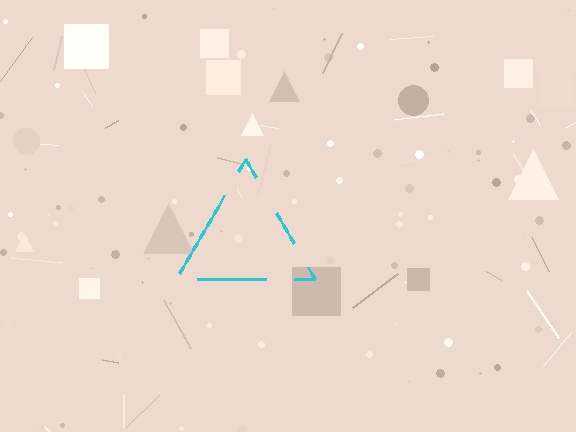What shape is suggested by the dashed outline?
The dashed outline suggests a triangle.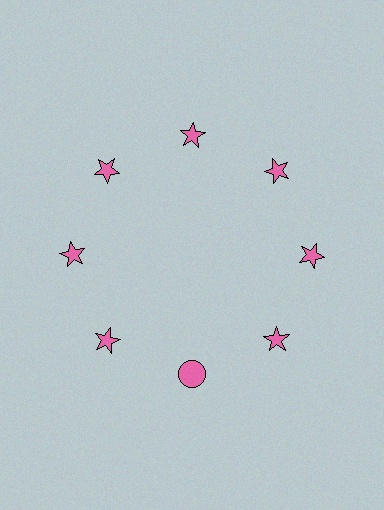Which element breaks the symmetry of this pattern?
The pink circle at roughly the 6 o'clock position breaks the symmetry. All other shapes are pink stars.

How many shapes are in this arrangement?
There are 8 shapes arranged in a ring pattern.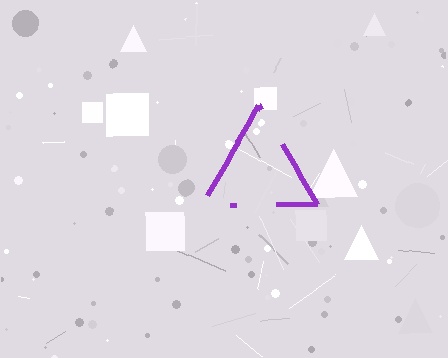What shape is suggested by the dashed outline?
The dashed outline suggests a triangle.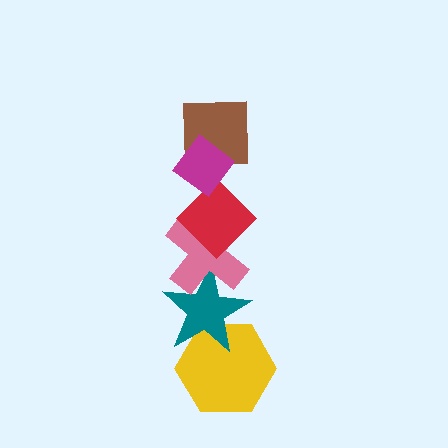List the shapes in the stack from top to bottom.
From top to bottom: the magenta diamond, the brown square, the red diamond, the pink cross, the teal star, the yellow hexagon.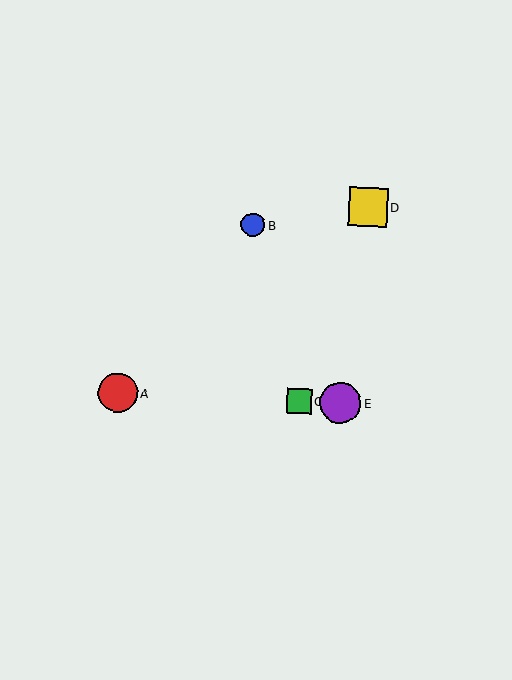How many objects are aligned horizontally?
3 objects (A, C, E) are aligned horizontally.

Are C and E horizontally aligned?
Yes, both are at y≈401.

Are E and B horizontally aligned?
No, E is at y≈403 and B is at y≈225.